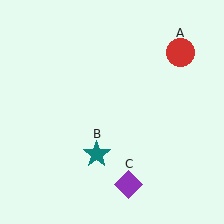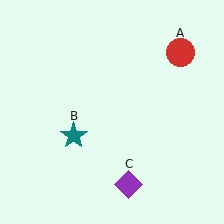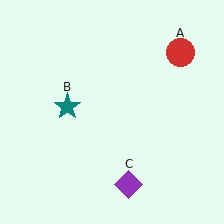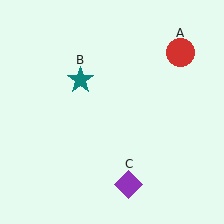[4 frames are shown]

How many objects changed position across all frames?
1 object changed position: teal star (object B).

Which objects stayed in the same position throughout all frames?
Red circle (object A) and purple diamond (object C) remained stationary.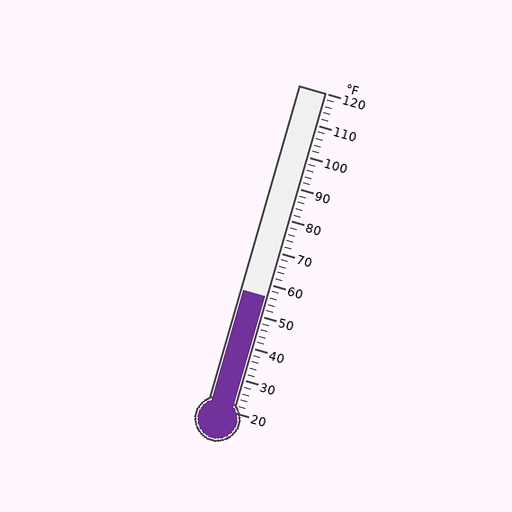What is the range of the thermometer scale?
The thermometer scale ranges from 20°F to 120°F.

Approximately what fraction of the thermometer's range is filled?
The thermometer is filled to approximately 35% of its range.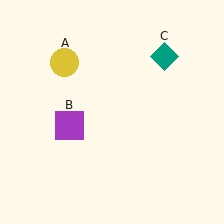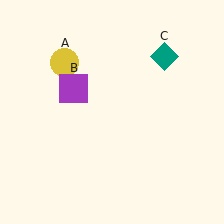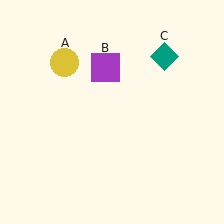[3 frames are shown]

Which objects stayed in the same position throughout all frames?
Yellow circle (object A) and teal diamond (object C) remained stationary.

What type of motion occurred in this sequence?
The purple square (object B) rotated clockwise around the center of the scene.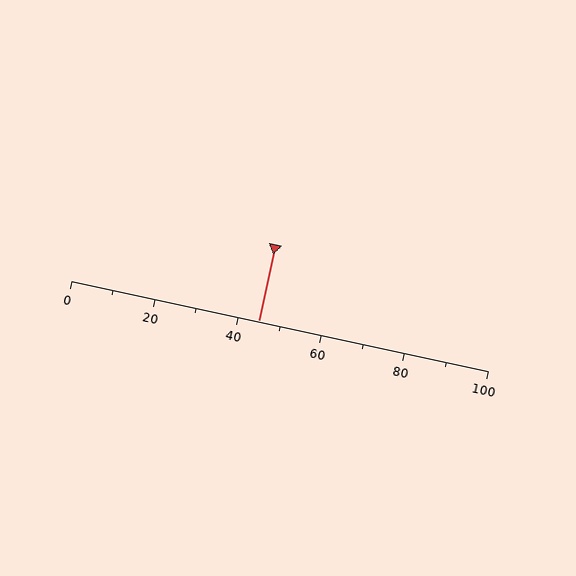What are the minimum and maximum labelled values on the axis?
The axis runs from 0 to 100.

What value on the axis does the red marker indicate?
The marker indicates approximately 45.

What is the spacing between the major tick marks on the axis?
The major ticks are spaced 20 apart.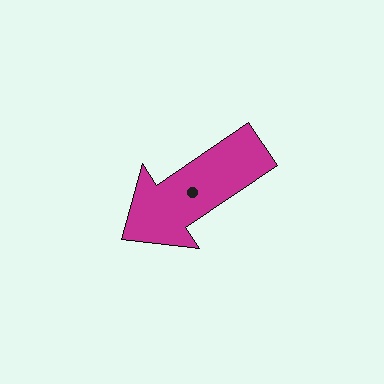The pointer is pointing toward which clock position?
Roughly 8 o'clock.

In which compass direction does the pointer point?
Southwest.